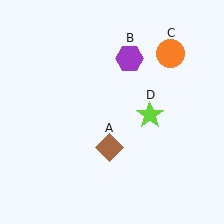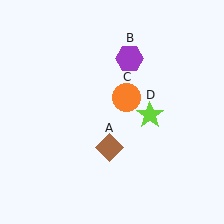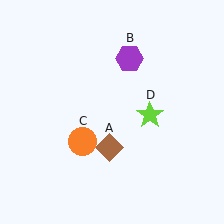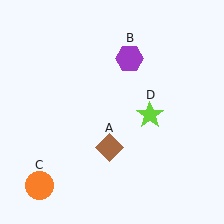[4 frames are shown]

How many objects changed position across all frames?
1 object changed position: orange circle (object C).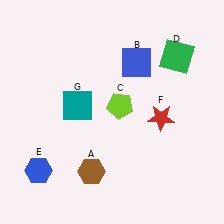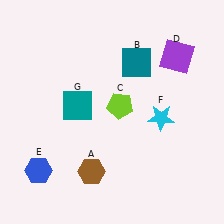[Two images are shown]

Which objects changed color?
B changed from blue to teal. D changed from green to purple. F changed from red to cyan.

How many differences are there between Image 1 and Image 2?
There are 3 differences between the two images.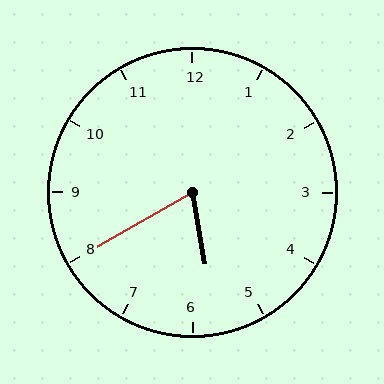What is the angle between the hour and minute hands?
Approximately 70 degrees.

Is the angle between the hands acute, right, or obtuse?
It is acute.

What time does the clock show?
5:40.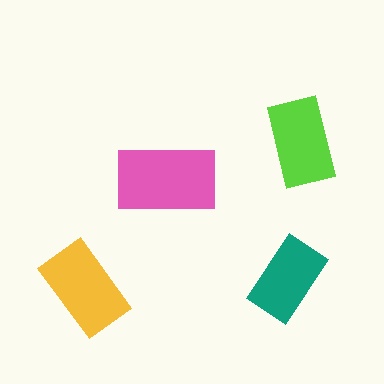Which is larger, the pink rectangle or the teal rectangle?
The pink one.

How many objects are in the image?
There are 4 objects in the image.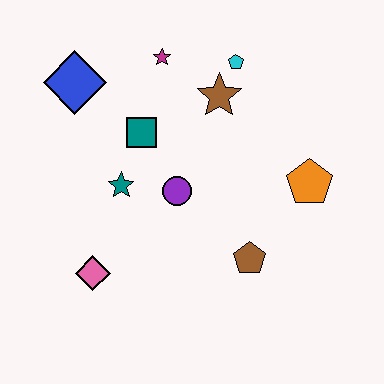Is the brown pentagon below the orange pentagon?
Yes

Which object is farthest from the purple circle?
The blue diamond is farthest from the purple circle.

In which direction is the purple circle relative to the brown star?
The purple circle is below the brown star.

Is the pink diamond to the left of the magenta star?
Yes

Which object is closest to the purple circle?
The teal star is closest to the purple circle.